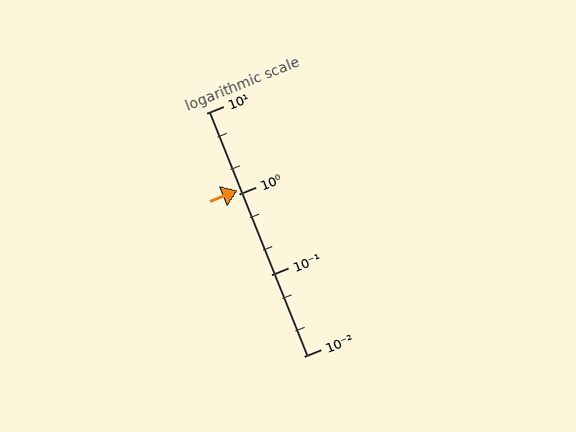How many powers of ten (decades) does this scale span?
The scale spans 3 decades, from 0.01 to 10.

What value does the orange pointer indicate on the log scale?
The pointer indicates approximately 1.1.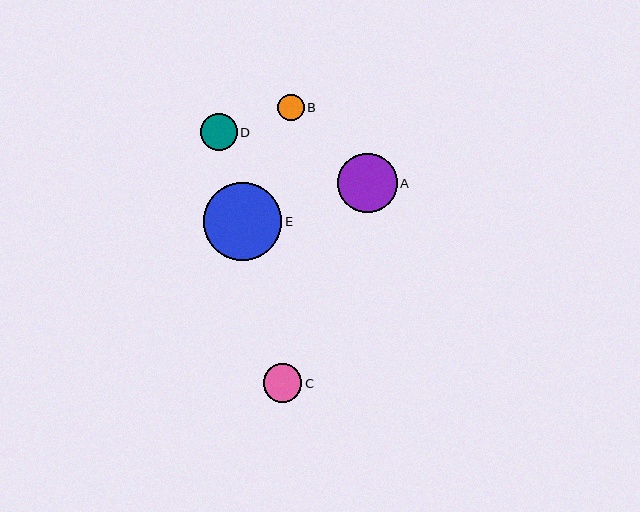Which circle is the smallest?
Circle B is the smallest with a size of approximately 26 pixels.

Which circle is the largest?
Circle E is the largest with a size of approximately 78 pixels.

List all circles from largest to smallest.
From largest to smallest: E, A, C, D, B.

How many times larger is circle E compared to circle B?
Circle E is approximately 3.0 times the size of circle B.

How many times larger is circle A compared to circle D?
Circle A is approximately 1.6 times the size of circle D.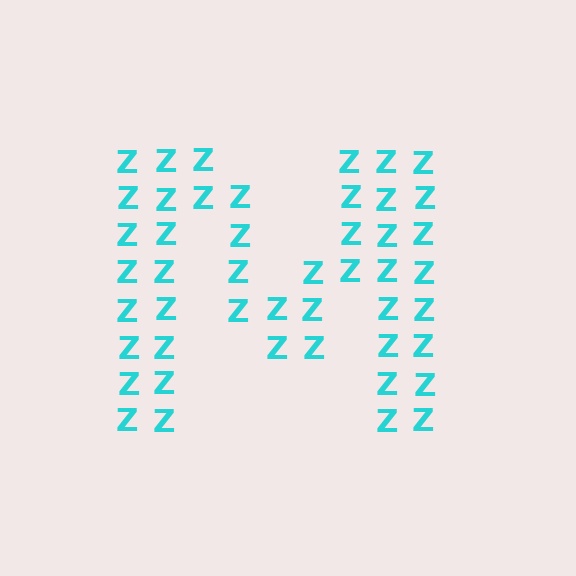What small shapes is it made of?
It is made of small letter Z's.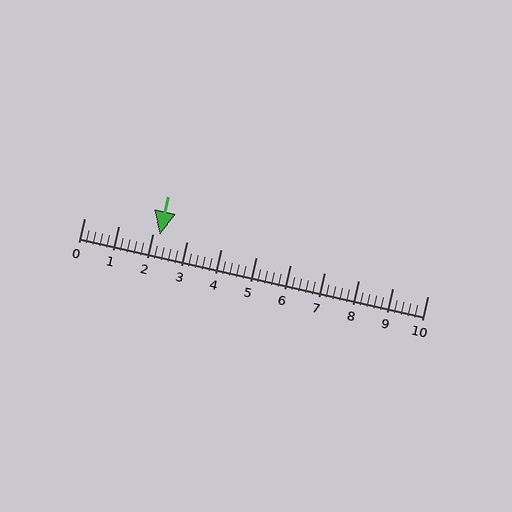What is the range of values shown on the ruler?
The ruler shows values from 0 to 10.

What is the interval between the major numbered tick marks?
The major tick marks are spaced 1 units apart.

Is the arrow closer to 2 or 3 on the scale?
The arrow is closer to 2.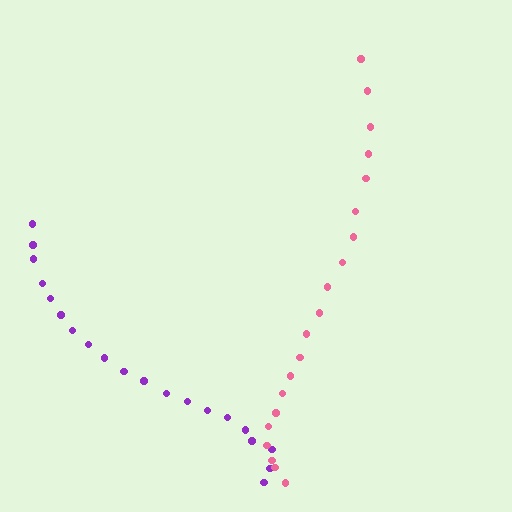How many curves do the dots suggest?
There are 2 distinct paths.